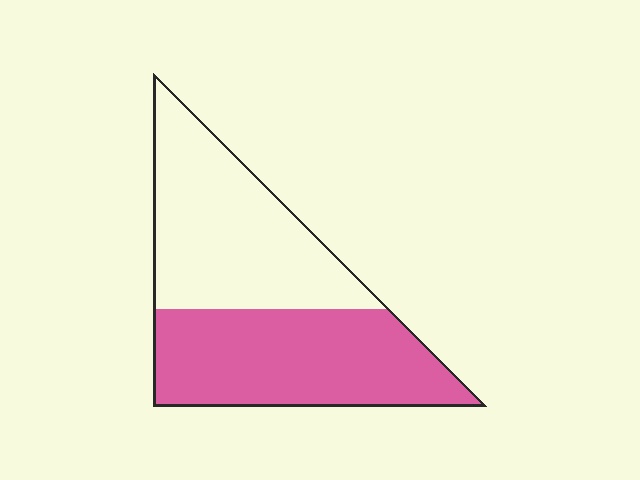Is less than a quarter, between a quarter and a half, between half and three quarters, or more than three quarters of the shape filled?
Between half and three quarters.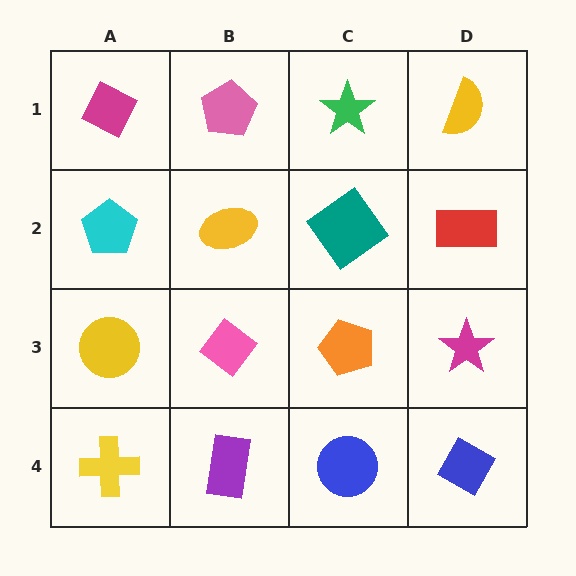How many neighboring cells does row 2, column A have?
3.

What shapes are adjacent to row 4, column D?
A magenta star (row 3, column D), a blue circle (row 4, column C).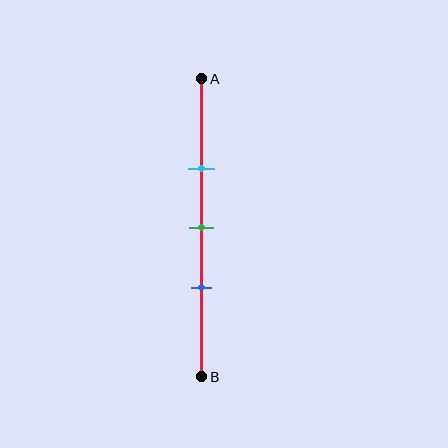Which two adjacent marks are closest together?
The green and blue marks are the closest adjacent pair.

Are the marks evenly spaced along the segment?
Yes, the marks are approximately evenly spaced.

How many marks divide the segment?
There are 3 marks dividing the segment.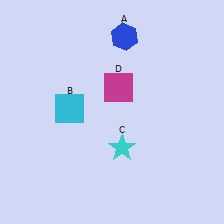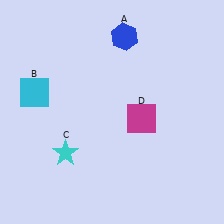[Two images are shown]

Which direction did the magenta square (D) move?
The magenta square (D) moved down.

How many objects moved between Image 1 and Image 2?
3 objects moved between the two images.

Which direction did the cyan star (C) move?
The cyan star (C) moved left.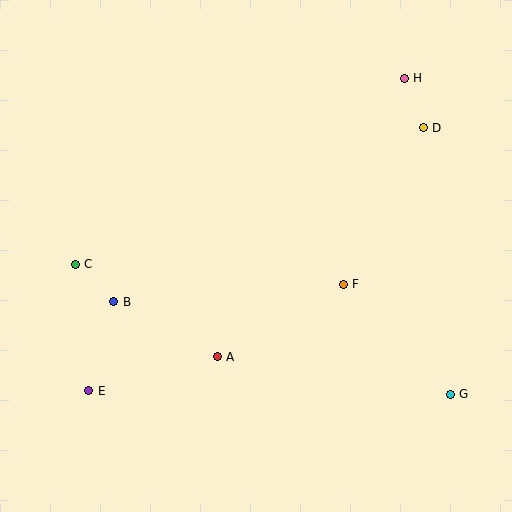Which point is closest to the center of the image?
Point F at (343, 284) is closest to the center.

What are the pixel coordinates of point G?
Point G is at (451, 394).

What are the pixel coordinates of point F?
Point F is at (343, 284).